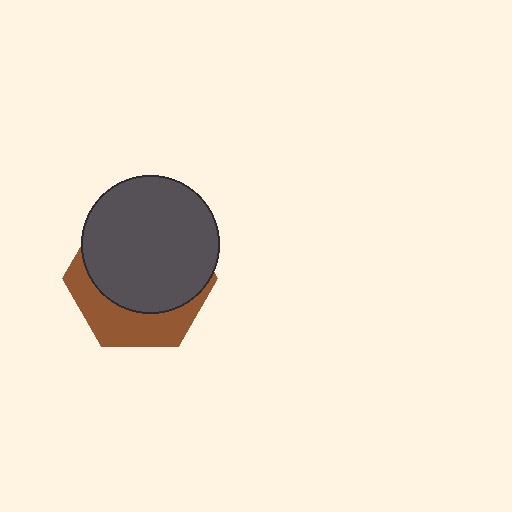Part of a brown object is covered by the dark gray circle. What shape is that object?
It is a hexagon.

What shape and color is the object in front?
The object in front is a dark gray circle.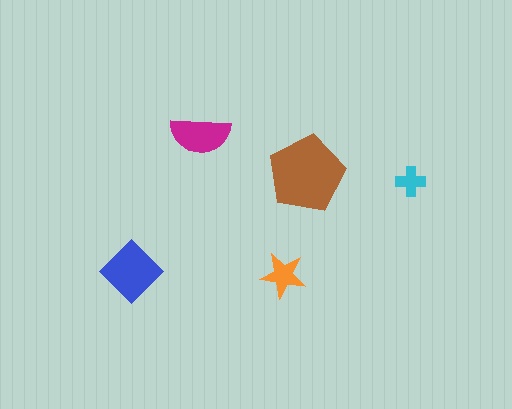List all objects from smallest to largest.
The cyan cross, the orange star, the magenta semicircle, the blue diamond, the brown pentagon.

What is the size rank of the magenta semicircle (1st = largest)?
3rd.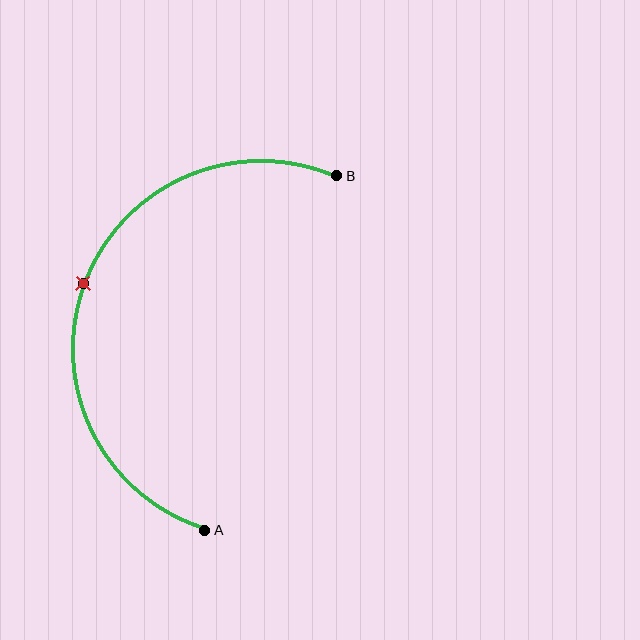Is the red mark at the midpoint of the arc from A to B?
Yes. The red mark lies on the arc at equal arc-length from both A and B — it is the arc midpoint.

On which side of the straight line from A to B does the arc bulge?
The arc bulges to the left of the straight line connecting A and B.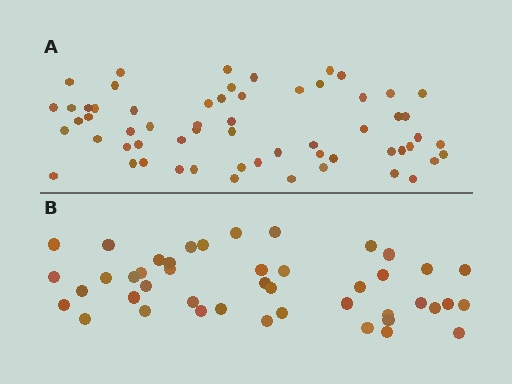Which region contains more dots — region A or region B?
Region A (the top region) has more dots.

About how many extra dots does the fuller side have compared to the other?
Region A has approximately 15 more dots than region B.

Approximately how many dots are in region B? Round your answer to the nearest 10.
About 40 dots. (The exact count is 44, which rounds to 40.)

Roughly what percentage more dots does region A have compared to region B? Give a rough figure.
About 35% more.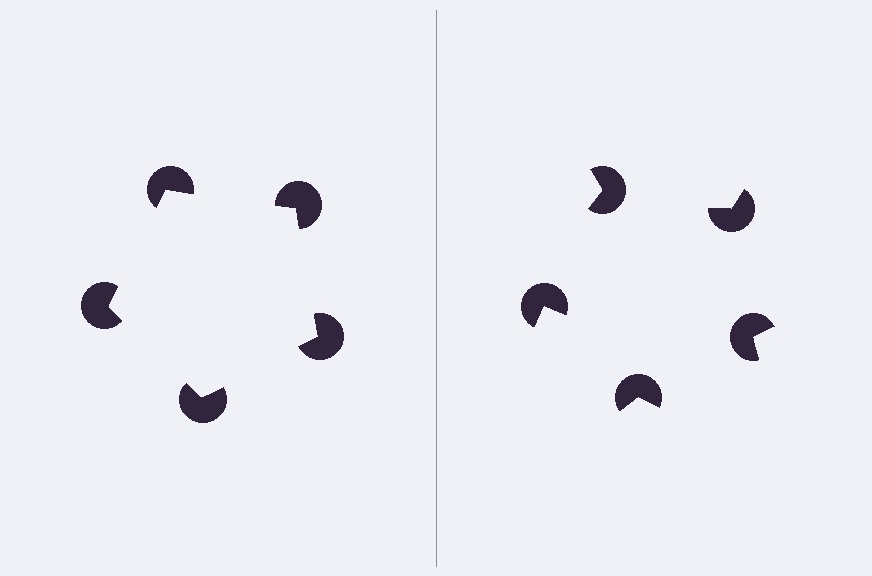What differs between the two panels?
The pac-man discs are positioned identically on both sides; only the wedge orientations differ. On the left they align to a pentagon; on the right they are misaligned.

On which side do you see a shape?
An illusory pentagon appears on the left side. On the right side the wedge cuts are rotated, so no coherent shape forms.